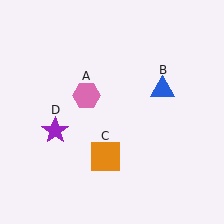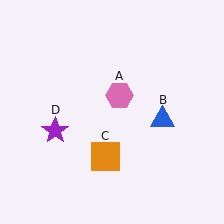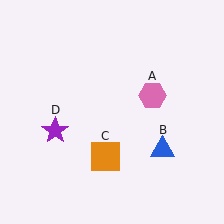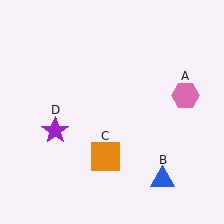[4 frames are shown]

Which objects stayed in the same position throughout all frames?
Orange square (object C) and purple star (object D) remained stationary.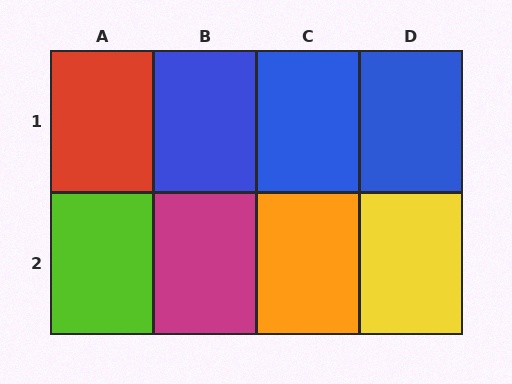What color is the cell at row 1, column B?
Blue.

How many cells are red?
1 cell is red.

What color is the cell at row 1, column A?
Red.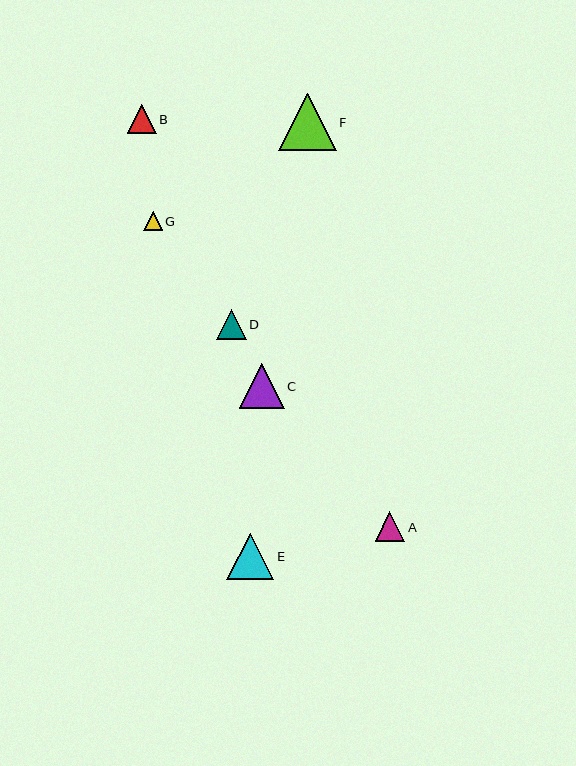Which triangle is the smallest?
Triangle G is the smallest with a size of approximately 18 pixels.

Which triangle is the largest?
Triangle F is the largest with a size of approximately 58 pixels.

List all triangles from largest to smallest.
From largest to smallest: F, E, C, D, A, B, G.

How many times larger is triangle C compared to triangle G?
Triangle C is approximately 2.5 times the size of triangle G.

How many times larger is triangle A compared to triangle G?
Triangle A is approximately 1.6 times the size of triangle G.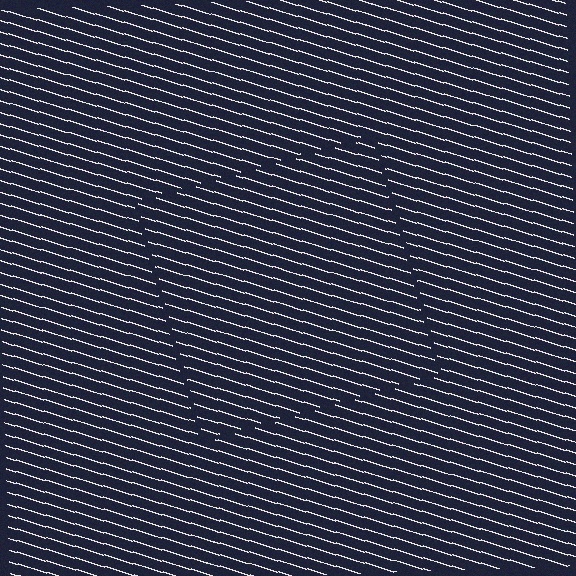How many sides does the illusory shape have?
4 sides — the line-ends trace a square.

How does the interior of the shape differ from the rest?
The interior of the shape contains the same grating, shifted by half a period — the contour is defined by the phase discontinuity where line-ends from the inner and outer gratings abut.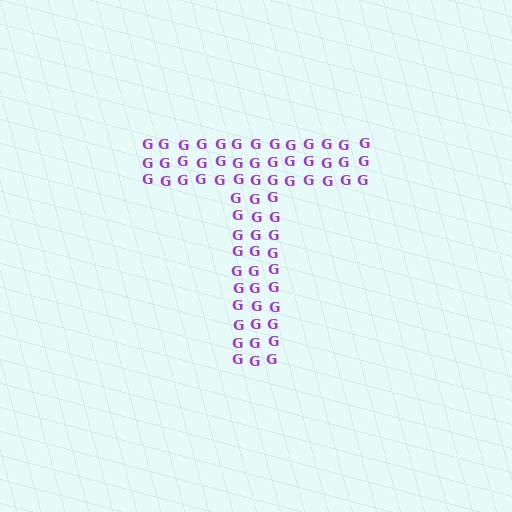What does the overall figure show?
The overall figure shows the letter T.